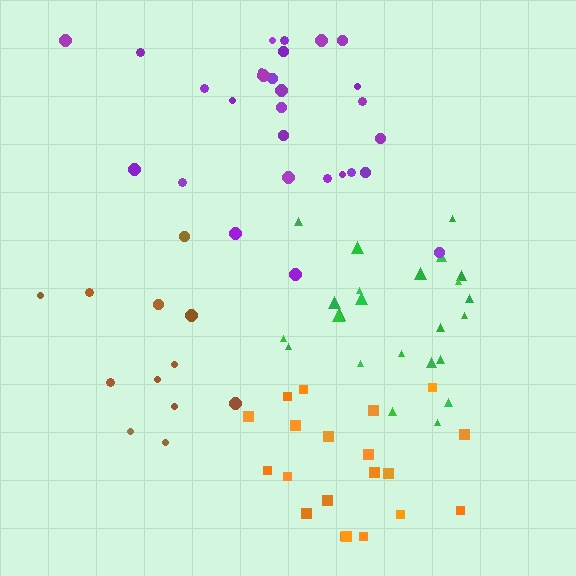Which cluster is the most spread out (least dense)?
Brown.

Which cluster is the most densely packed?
Orange.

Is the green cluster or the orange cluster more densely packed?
Orange.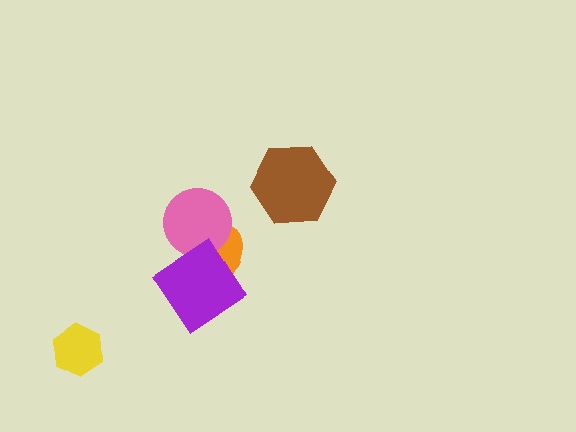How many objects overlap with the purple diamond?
2 objects overlap with the purple diamond.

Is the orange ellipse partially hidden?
Yes, it is partially covered by another shape.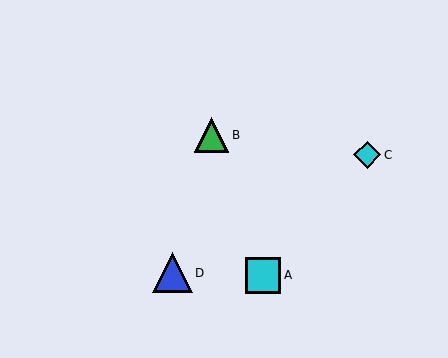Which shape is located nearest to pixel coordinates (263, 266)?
The cyan square (labeled A) at (263, 275) is nearest to that location.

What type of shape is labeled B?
Shape B is a green triangle.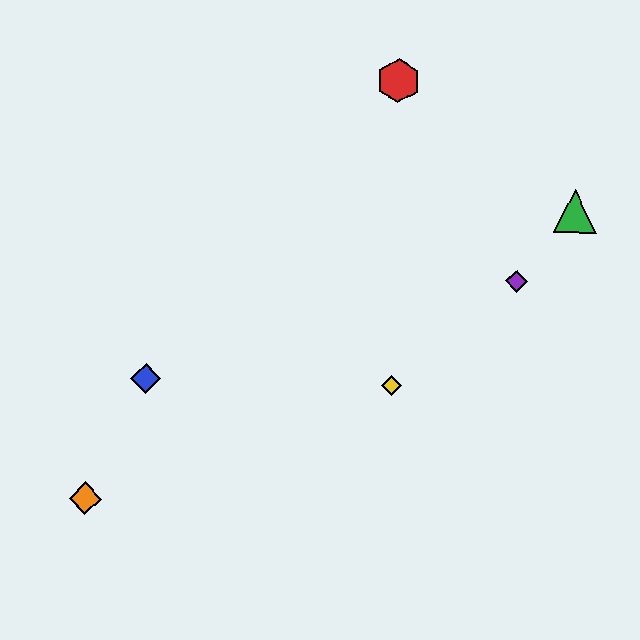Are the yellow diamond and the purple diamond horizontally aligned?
No, the yellow diamond is at y≈386 and the purple diamond is at y≈281.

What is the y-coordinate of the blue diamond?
The blue diamond is at y≈379.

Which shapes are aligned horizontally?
The blue diamond, the yellow diamond are aligned horizontally.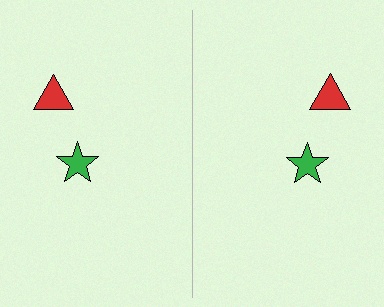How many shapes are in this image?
There are 4 shapes in this image.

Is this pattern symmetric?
Yes, this pattern has bilateral (reflection) symmetry.